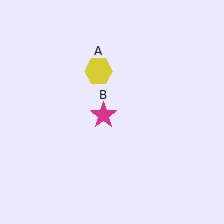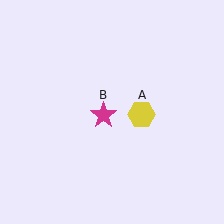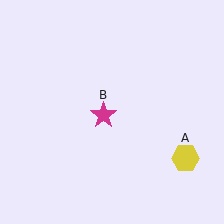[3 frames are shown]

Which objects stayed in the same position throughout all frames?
Magenta star (object B) remained stationary.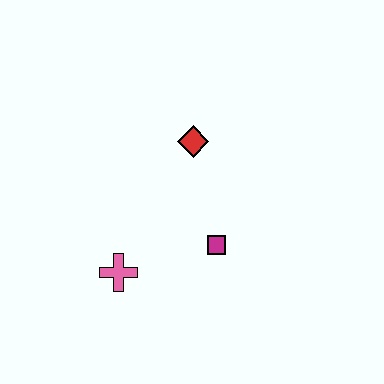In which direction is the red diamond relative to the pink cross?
The red diamond is above the pink cross.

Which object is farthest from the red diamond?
The pink cross is farthest from the red diamond.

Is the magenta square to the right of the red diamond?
Yes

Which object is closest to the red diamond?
The magenta square is closest to the red diamond.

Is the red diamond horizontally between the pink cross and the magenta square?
Yes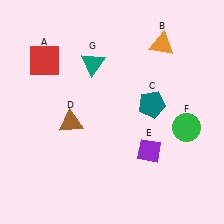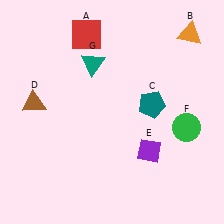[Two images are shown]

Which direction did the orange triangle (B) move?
The orange triangle (B) moved right.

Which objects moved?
The objects that moved are: the red square (A), the orange triangle (B), the brown triangle (D).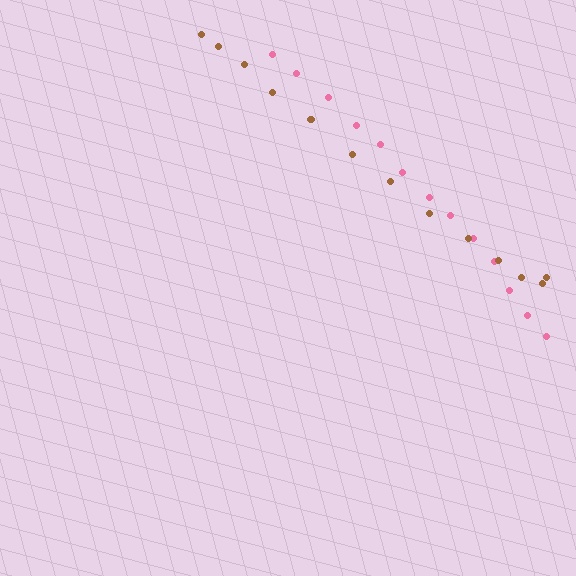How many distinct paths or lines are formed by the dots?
There are 2 distinct paths.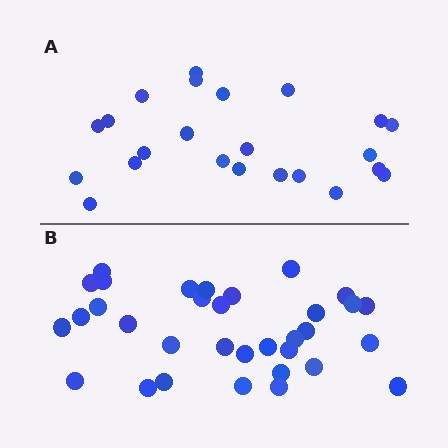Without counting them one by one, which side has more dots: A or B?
Region B (the bottom region) has more dots.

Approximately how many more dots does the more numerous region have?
Region B has roughly 10 or so more dots than region A.